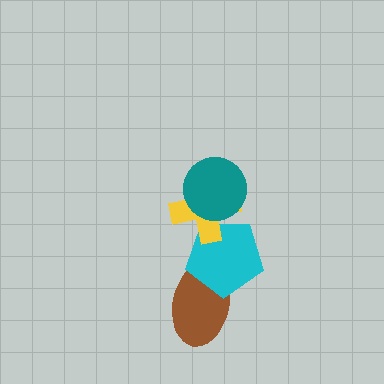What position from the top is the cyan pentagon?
The cyan pentagon is 3rd from the top.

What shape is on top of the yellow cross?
The teal circle is on top of the yellow cross.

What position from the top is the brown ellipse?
The brown ellipse is 4th from the top.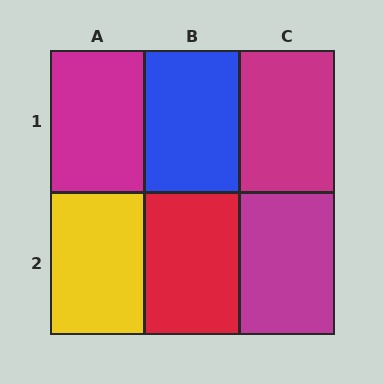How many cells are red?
1 cell is red.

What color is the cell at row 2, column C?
Magenta.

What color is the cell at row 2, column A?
Yellow.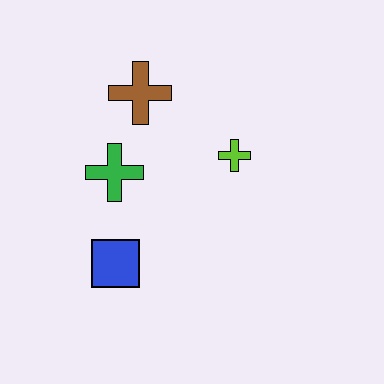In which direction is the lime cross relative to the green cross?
The lime cross is to the right of the green cross.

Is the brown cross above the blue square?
Yes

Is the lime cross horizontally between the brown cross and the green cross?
No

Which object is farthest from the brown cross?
The blue square is farthest from the brown cross.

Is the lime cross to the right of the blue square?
Yes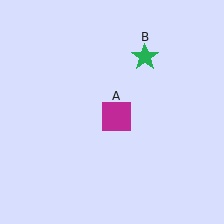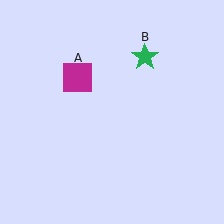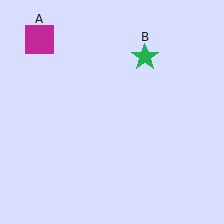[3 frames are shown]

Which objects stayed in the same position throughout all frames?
Green star (object B) remained stationary.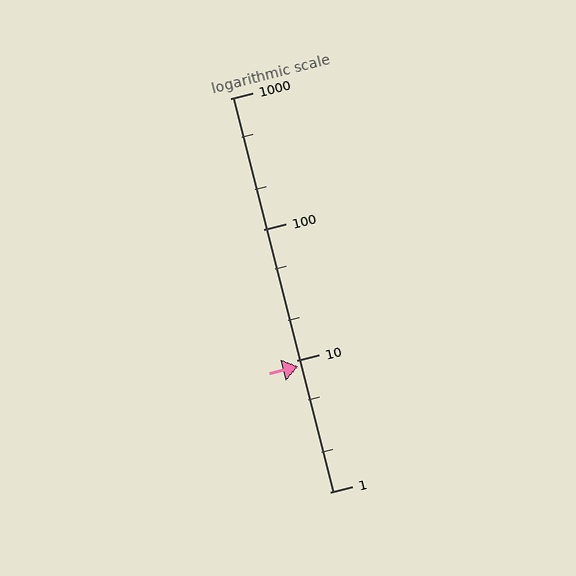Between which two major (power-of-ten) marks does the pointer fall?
The pointer is between 1 and 10.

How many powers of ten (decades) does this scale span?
The scale spans 3 decades, from 1 to 1000.